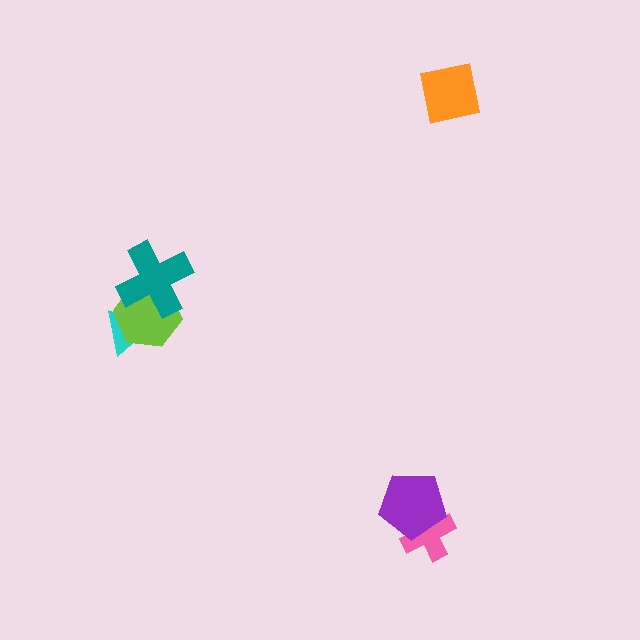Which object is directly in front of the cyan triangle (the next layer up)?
The lime hexagon is directly in front of the cyan triangle.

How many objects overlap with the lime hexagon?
2 objects overlap with the lime hexagon.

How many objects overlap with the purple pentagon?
1 object overlaps with the purple pentagon.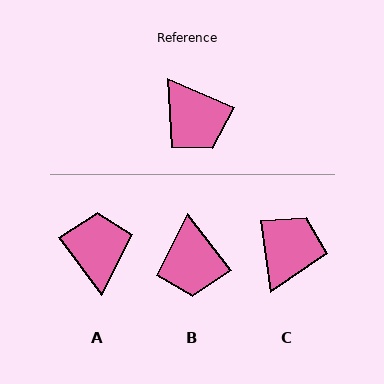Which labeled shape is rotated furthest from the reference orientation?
A, about 150 degrees away.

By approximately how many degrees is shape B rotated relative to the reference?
Approximately 29 degrees clockwise.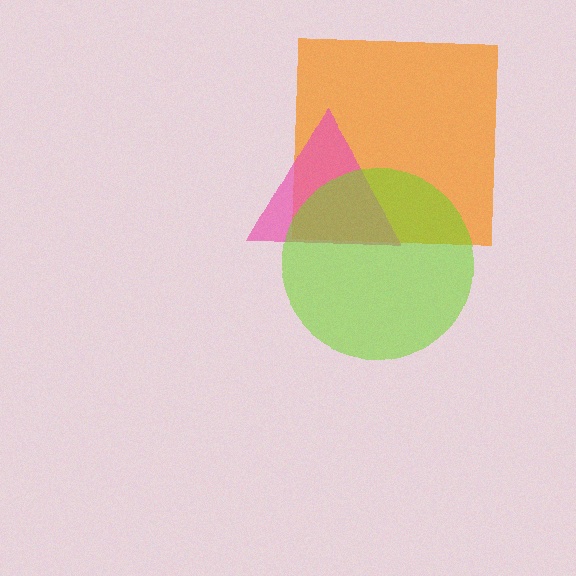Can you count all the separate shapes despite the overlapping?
Yes, there are 3 separate shapes.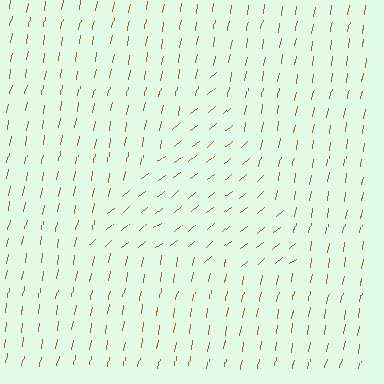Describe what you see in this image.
The image is filled with small brown line segments. A triangle region in the image has lines oriented differently from the surrounding lines, creating a visible texture boundary.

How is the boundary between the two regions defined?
The boundary is defined purely by a change in line orientation (approximately 40 degrees difference). All lines are the same color and thickness.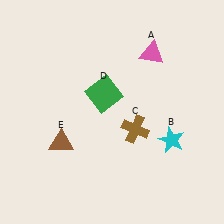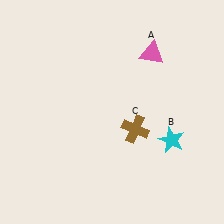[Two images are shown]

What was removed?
The brown triangle (E), the green square (D) were removed in Image 2.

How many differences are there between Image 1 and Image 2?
There are 2 differences between the two images.